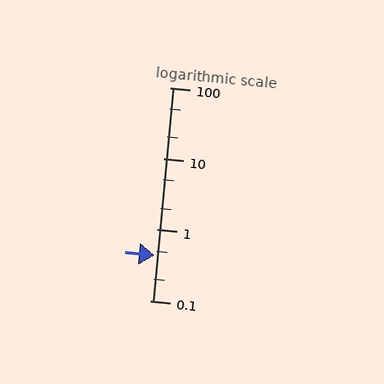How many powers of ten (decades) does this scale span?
The scale spans 3 decades, from 0.1 to 100.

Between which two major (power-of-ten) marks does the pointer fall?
The pointer is between 0.1 and 1.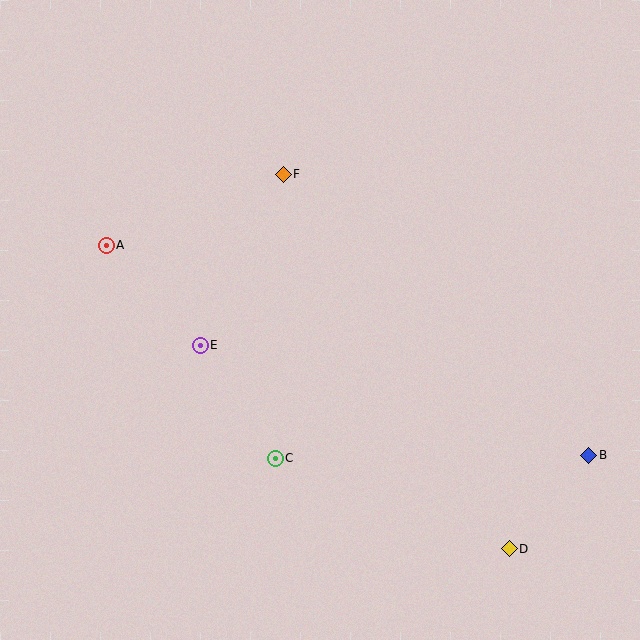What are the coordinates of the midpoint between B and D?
The midpoint between B and D is at (549, 502).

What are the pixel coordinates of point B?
Point B is at (589, 455).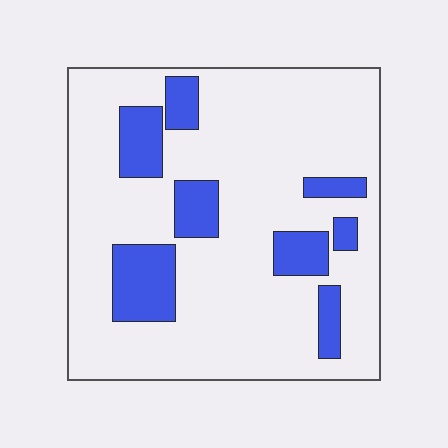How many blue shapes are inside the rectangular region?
8.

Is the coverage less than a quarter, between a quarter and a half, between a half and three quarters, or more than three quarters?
Less than a quarter.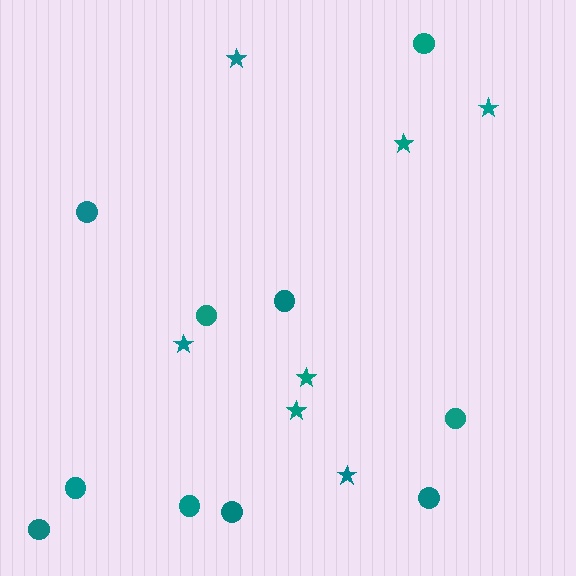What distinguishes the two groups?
There are 2 groups: one group of circles (10) and one group of stars (7).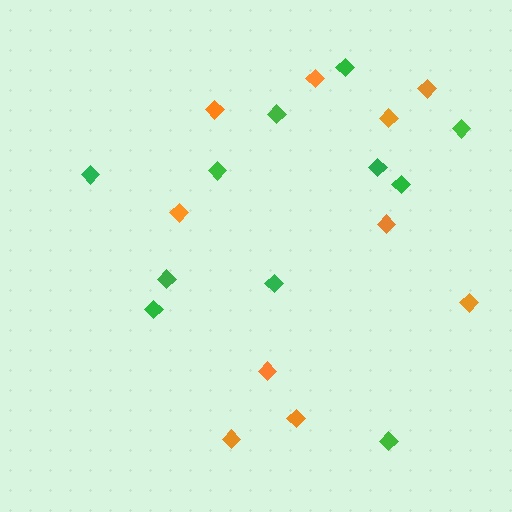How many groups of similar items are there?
There are 2 groups: one group of green diamonds (11) and one group of orange diamonds (10).